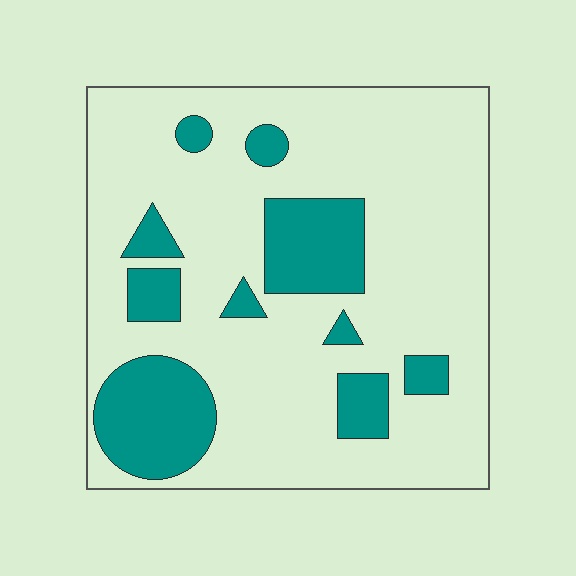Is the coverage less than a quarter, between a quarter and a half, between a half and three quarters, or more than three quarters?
Less than a quarter.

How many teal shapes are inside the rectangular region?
10.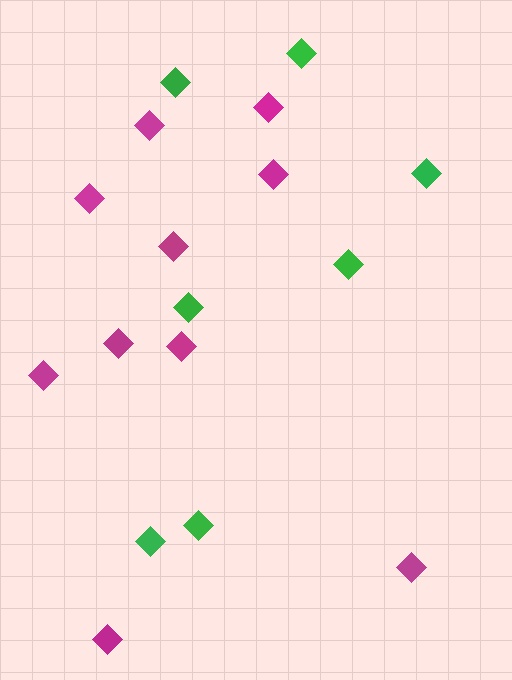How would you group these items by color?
There are 2 groups: one group of green diamonds (7) and one group of magenta diamonds (10).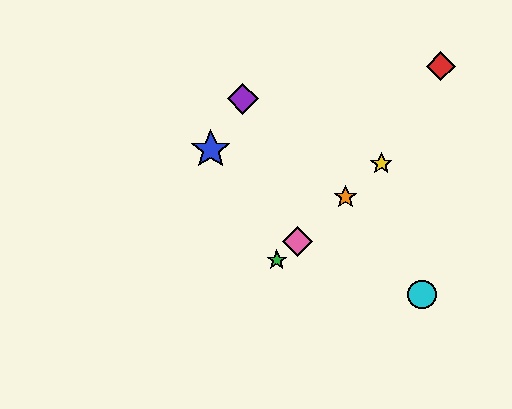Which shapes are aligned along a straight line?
The green star, the yellow star, the orange star, the pink diamond are aligned along a straight line.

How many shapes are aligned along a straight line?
4 shapes (the green star, the yellow star, the orange star, the pink diamond) are aligned along a straight line.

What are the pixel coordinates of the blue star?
The blue star is at (211, 150).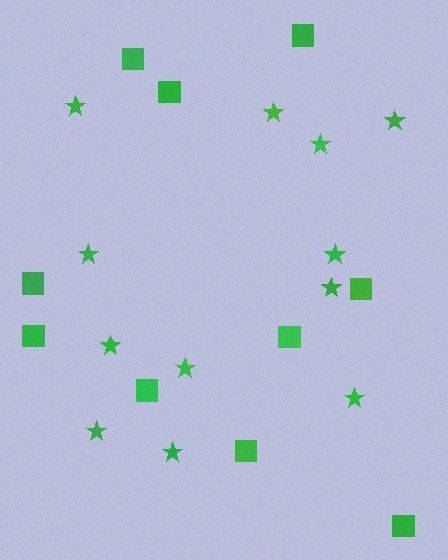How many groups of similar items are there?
There are 2 groups: one group of stars (12) and one group of squares (10).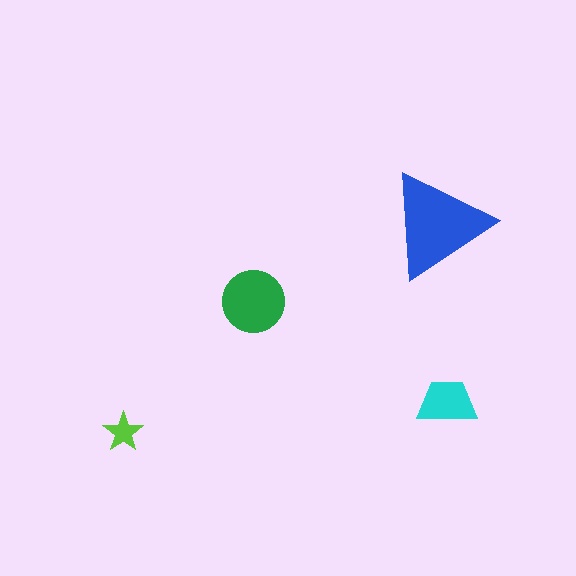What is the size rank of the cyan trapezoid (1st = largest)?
3rd.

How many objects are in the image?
There are 4 objects in the image.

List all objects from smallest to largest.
The lime star, the cyan trapezoid, the green circle, the blue triangle.